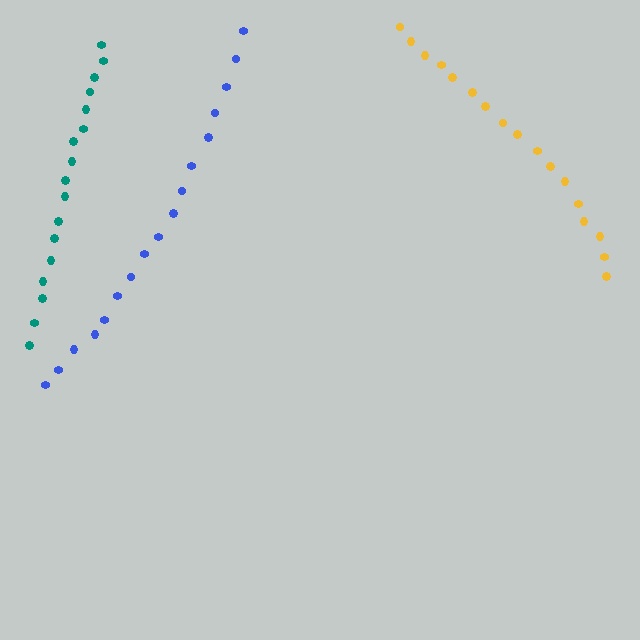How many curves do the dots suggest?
There are 3 distinct paths.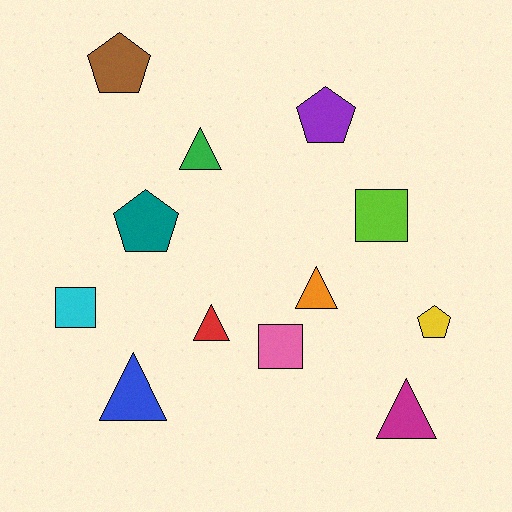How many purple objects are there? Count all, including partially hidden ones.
There is 1 purple object.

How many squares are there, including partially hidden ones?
There are 3 squares.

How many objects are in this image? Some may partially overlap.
There are 12 objects.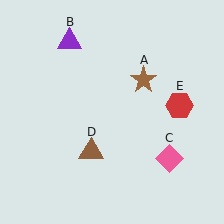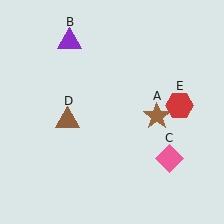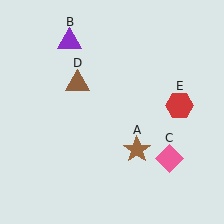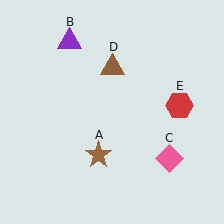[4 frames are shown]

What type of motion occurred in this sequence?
The brown star (object A), brown triangle (object D) rotated clockwise around the center of the scene.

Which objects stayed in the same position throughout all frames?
Purple triangle (object B) and pink diamond (object C) and red hexagon (object E) remained stationary.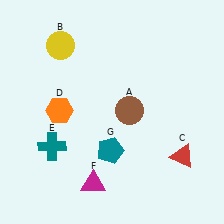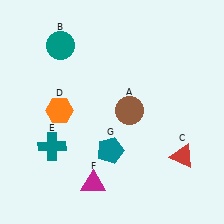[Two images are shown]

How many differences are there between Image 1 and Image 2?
There is 1 difference between the two images.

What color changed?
The circle (B) changed from yellow in Image 1 to teal in Image 2.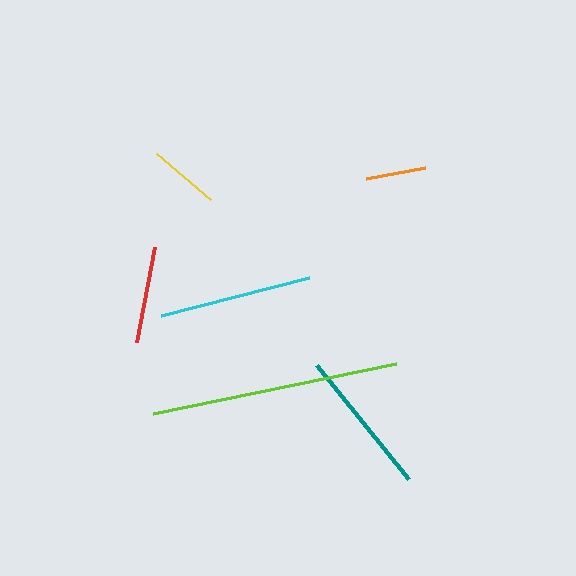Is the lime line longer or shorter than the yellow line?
The lime line is longer than the yellow line.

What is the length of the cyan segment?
The cyan segment is approximately 153 pixels long.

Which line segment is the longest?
The lime line is the longest at approximately 247 pixels.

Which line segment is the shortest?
The orange line is the shortest at approximately 61 pixels.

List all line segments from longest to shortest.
From longest to shortest: lime, cyan, teal, red, yellow, orange.